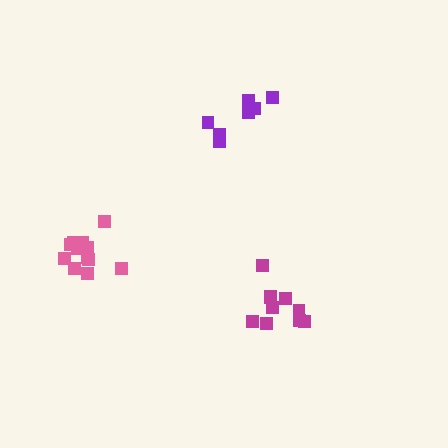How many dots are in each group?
Group 1: 7 dots, Group 2: 12 dots, Group 3: 10 dots (29 total).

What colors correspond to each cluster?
The clusters are colored: purple, pink, magenta.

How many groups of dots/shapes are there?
There are 3 groups.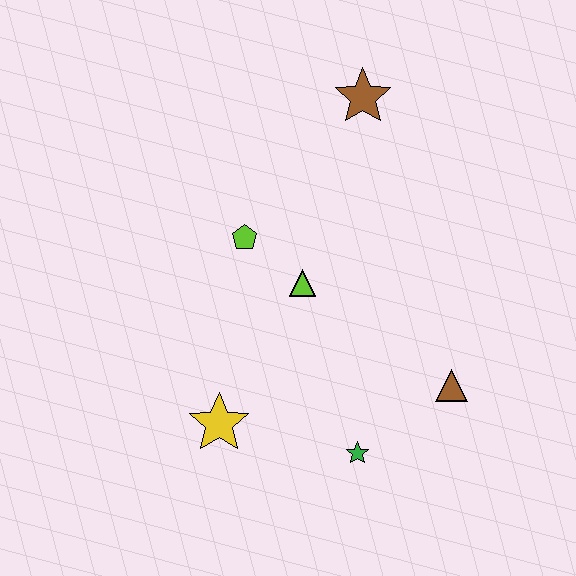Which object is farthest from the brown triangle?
The brown star is farthest from the brown triangle.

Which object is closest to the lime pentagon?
The lime triangle is closest to the lime pentagon.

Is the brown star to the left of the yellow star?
No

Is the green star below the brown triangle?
Yes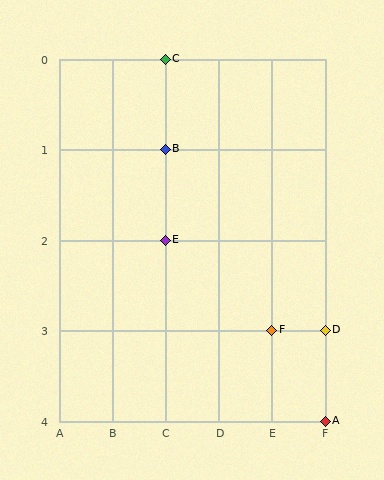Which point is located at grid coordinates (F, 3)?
Point D is at (F, 3).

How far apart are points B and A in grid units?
Points B and A are 3 columns and 3 rows apart (about 4.2 grid units diagonally).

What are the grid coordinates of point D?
Point D is at grid coordinates (F, 3).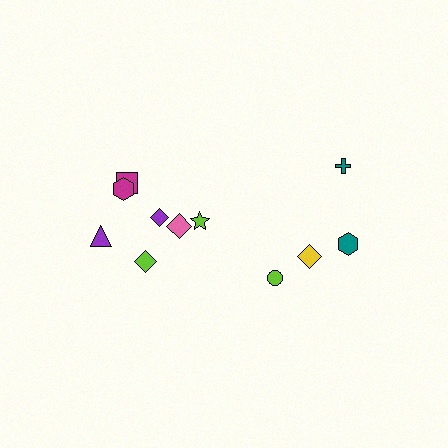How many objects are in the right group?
There are 4 objects.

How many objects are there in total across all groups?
There are 11 objects.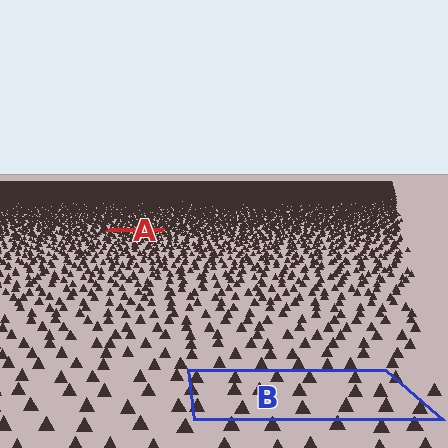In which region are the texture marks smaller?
The texture marks are smaller in region A, because it is farther away.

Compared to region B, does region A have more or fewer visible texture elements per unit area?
Region A has more texture elements per unit area — they are packed more densely because it is farther away.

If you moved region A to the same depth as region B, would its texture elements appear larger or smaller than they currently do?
They would appear larger. At a closer depth, the same texture elements are projected at a bigger on-screen size.